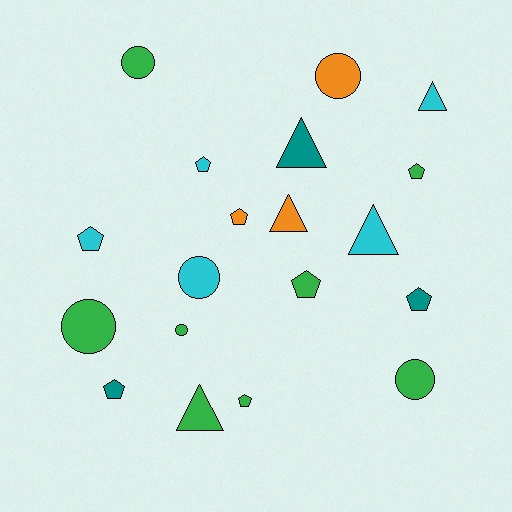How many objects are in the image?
There are 19 objects.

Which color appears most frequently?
Green, with 8 objects.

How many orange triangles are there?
There is 1 orange triangle.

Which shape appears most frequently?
Pentagon, with 8 objects.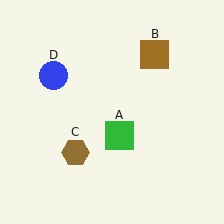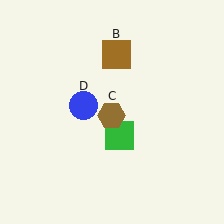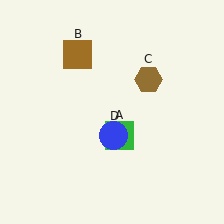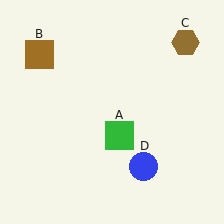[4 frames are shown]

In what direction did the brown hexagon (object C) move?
The brown hexagon (object C) moved up and to the right.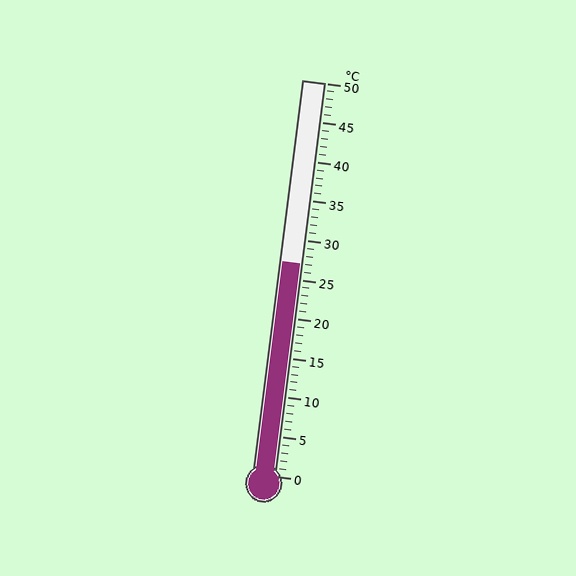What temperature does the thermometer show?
The thermometer shows approximately 27°C.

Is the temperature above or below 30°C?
The temperature is below 30°C.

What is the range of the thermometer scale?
The thermometer scale ranges from 0°C to 50°C.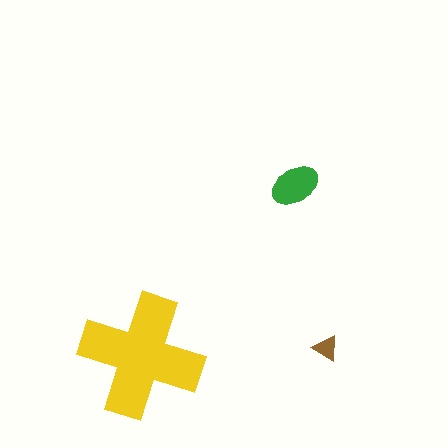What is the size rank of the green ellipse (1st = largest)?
2nd.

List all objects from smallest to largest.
The brown triangle, the green ellipse, the yellow cross.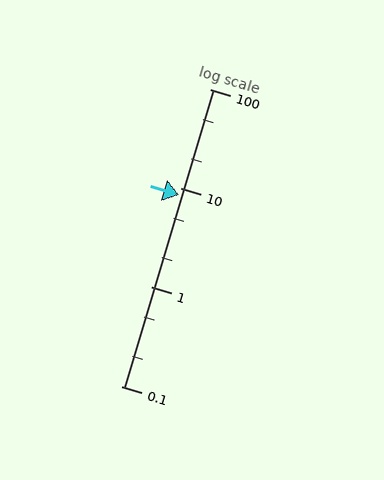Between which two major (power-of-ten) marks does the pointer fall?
The pointer is between 1 and 10.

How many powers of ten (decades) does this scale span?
The scale spans 3 decades, from 0.1 to 100.